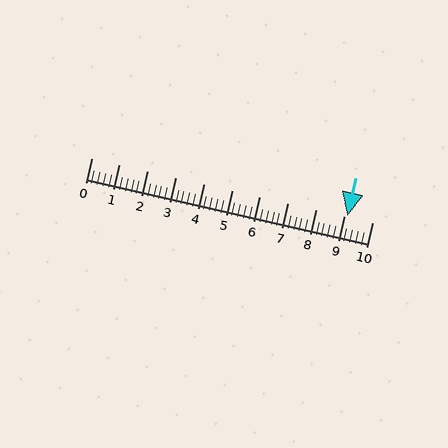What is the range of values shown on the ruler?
The ruler shows values from 0 to 10.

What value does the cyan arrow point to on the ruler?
The cyan arrow points to approximately 9.1.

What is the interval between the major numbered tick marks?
The major tick marks are spaced 1 units apart.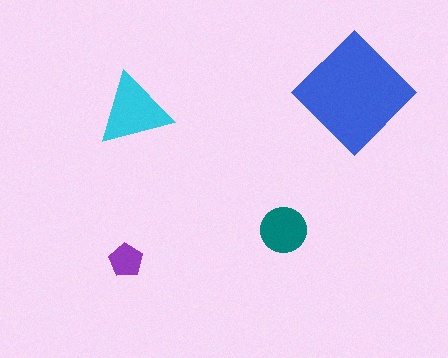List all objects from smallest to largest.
The purple pentagon, the teal circle, the cyan triangle, the blue diamond.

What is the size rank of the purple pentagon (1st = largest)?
4th.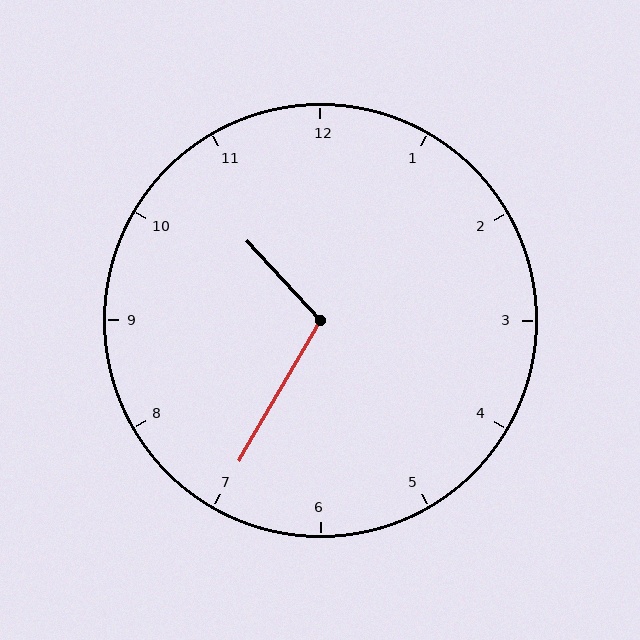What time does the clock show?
10:35.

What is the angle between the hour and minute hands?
Approximately 108 degrees.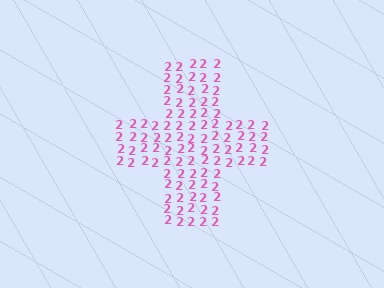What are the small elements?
The small elements are digit 2's.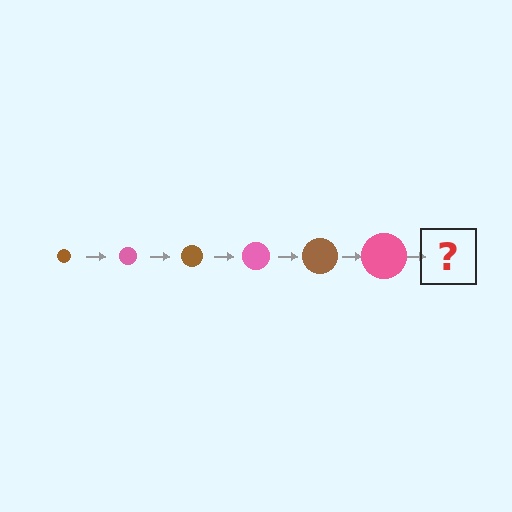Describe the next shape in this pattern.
It should be a brown circle, larger than the previous one.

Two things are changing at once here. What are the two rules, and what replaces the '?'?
The two rules are that the circle grows larger each step and the color cycles through brown and pink. The '?' should be a brown circle, larger than the previous one.